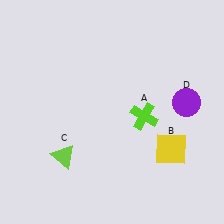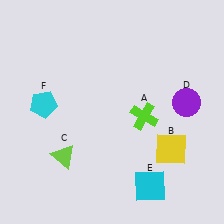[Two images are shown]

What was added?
A cyan square (E), a cyan pentagon (F) were added in Image 2.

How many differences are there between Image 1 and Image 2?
There are 2 differences between the two images.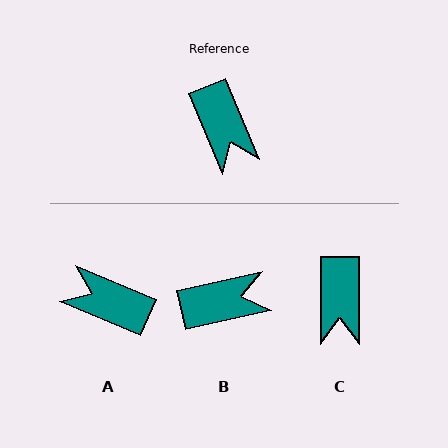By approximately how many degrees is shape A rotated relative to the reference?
Approximately 136 degrees clockwise.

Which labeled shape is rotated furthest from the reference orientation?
A, about 136 degrees away.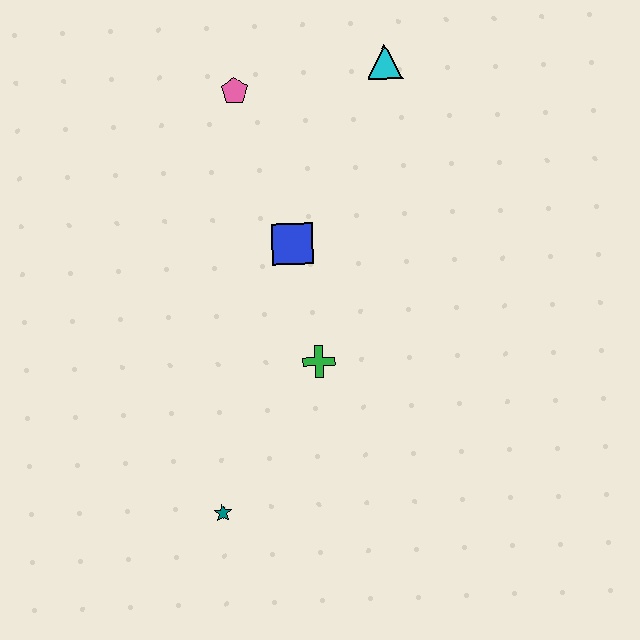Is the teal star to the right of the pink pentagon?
No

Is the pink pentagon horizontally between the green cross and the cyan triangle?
No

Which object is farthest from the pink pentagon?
The teal star is farthest from the pink pentagon.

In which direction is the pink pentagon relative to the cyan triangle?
The pink pentagon is to the left of the cyan triangle.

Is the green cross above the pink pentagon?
No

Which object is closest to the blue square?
The green cross is closest to the blue square.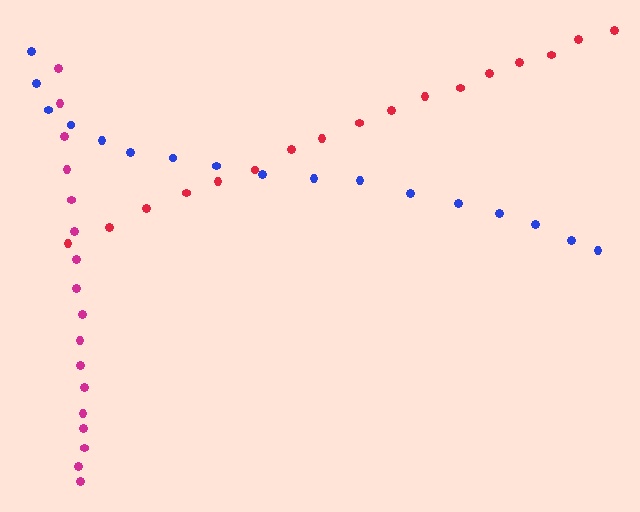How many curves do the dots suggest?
There are 3 distinct paths.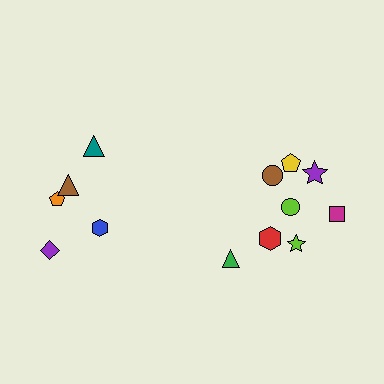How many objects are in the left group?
There are 5 objects.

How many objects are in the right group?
There are 8 objects.